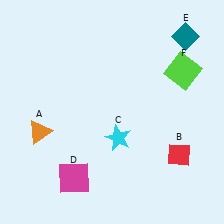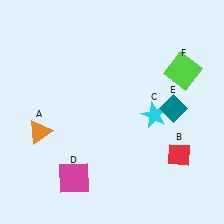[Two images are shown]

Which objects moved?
The objects that moved are: the cyan star (C), the teal diamond (E).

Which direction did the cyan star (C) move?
The cyan star (C) moved right.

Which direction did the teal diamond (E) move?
The teal diamond (E) moved down.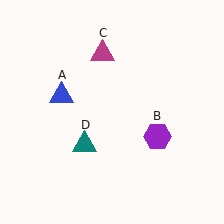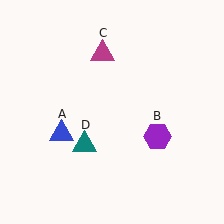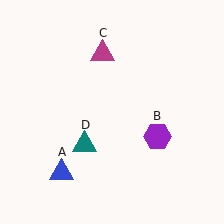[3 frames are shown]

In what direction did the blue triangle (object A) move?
The blue triangle (object A) moved down.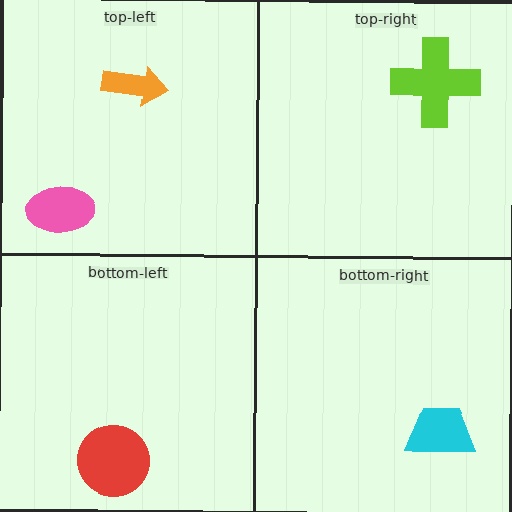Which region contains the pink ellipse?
The top-left region.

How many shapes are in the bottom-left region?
1.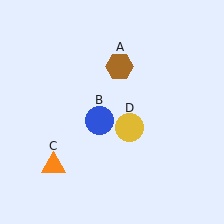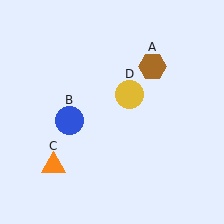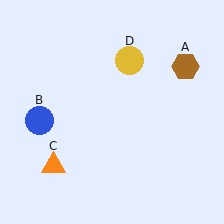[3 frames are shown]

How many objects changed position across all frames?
3 objects changed position: brown hexagon (object A), blue circle (object B), yellow circle (object D).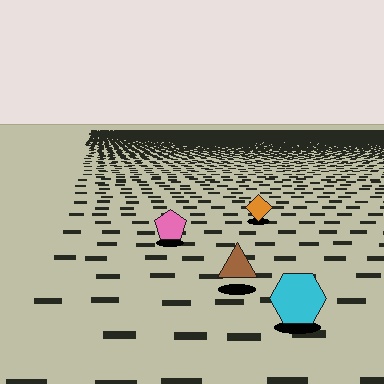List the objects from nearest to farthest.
From nearest to farthest: the cyan hexagon, the brown triangle, the pink pentagon, the orange diamond.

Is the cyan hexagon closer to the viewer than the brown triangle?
Yes. The cyan hexagon is closer — you can tell from the texture gradient: the ground texture is coarser near it.